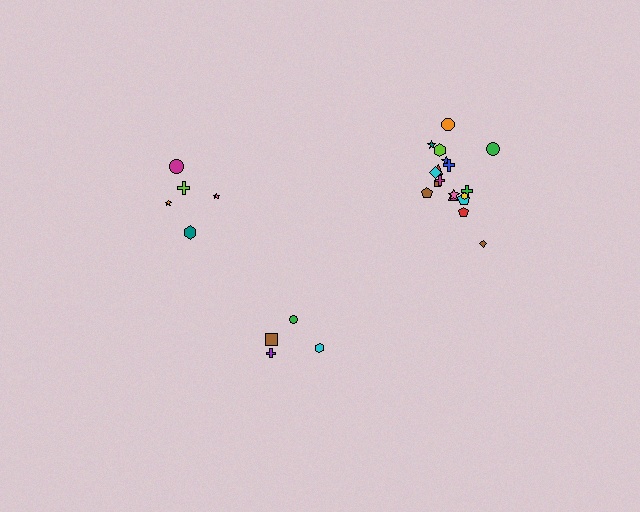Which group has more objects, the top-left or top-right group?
The top-right group.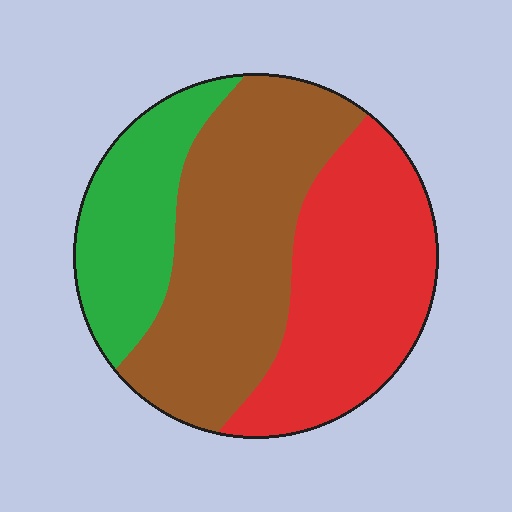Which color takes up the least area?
Green, at roughly 20%.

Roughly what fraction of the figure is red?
Red takes up about three eighths (3/8) of the figure.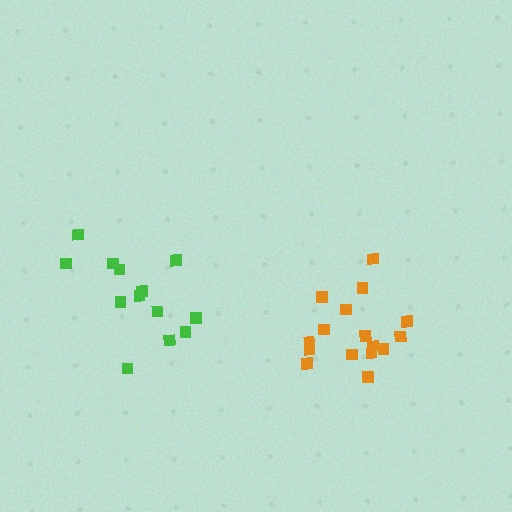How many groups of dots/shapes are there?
There are 2 groups.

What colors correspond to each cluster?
The clusters are colored: orange, green.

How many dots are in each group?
Group 1: 16 dots, Group 2: 13 dots (29 total).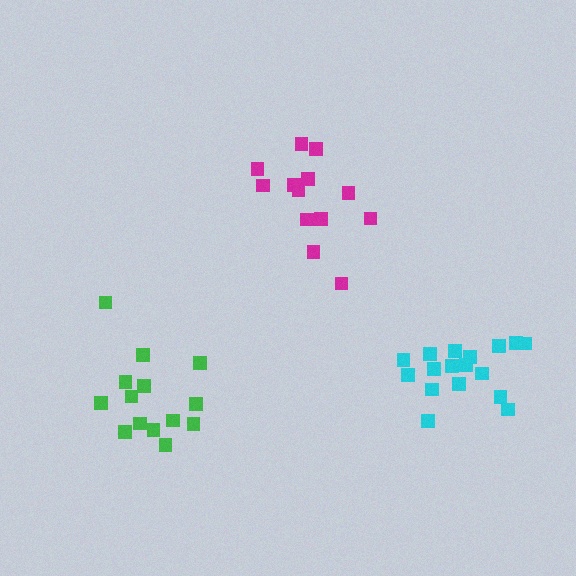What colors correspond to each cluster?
The clusters are colored: magenta, cyan, green.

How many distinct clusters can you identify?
There are 3 distinct clusters.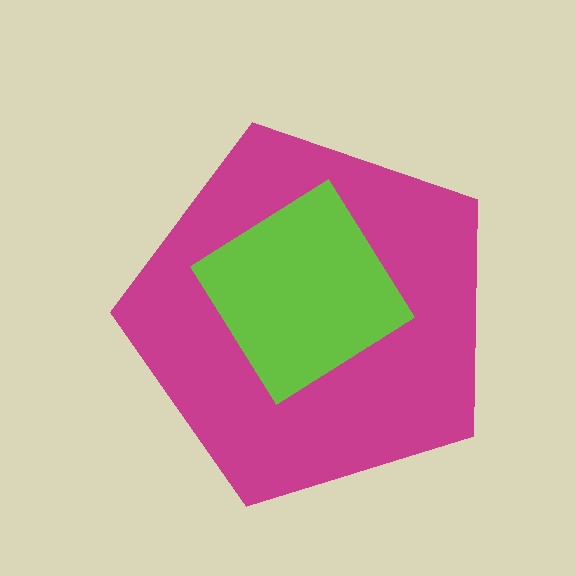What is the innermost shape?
The lime diamond.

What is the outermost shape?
The magenta pentagon.